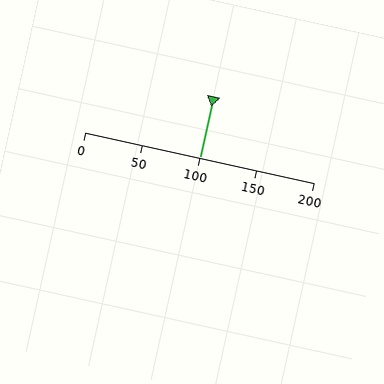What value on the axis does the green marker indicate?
The marker indicates approximately 100.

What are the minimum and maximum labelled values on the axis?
The axis runs from 0 to 200.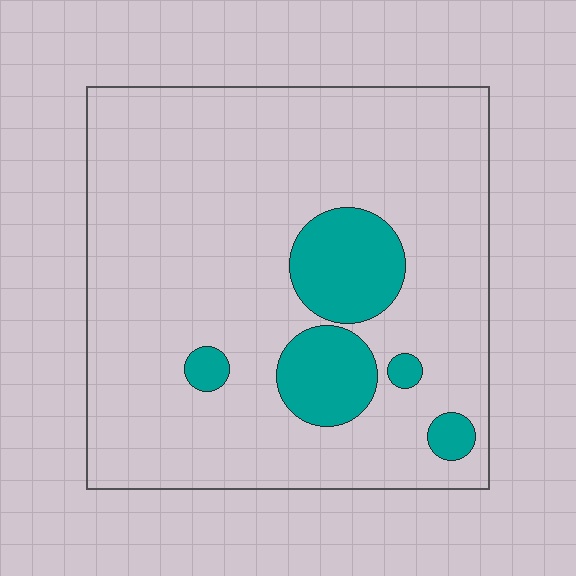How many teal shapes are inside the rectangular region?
5.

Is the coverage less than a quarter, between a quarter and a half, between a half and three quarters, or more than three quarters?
Less than a quarter.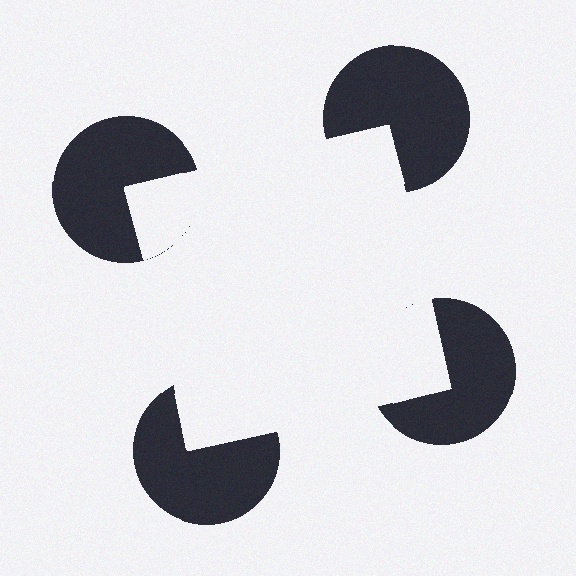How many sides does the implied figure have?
4 sides.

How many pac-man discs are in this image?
There are 4 — one at each vertex of the illusory square.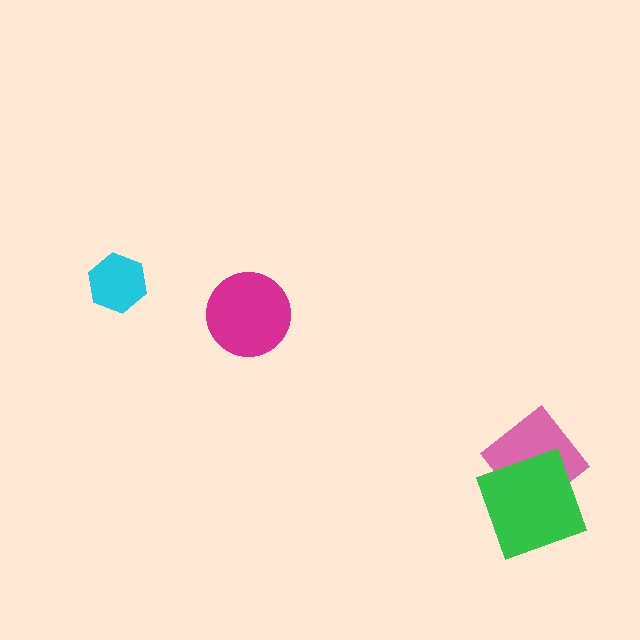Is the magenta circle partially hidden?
No, no other shape covers it.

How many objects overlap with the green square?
1 object overlaps with the green square.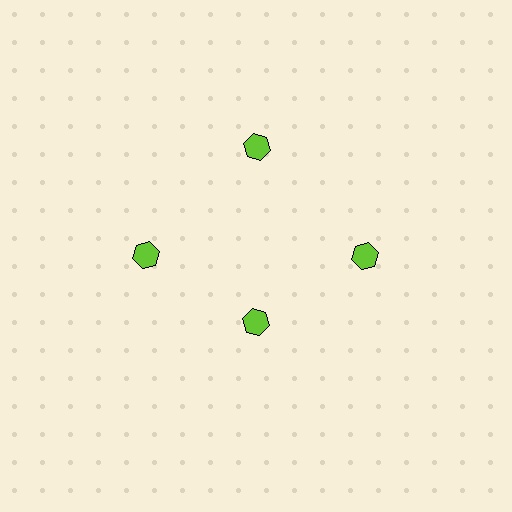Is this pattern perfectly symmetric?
No. The 4 lime hexagons are arranged in a ring, but one element near the 6 o'clock position is pulled inward toward the center, breaking the 4-fold rotational symmetry.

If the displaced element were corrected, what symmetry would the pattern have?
It would have 4-fold rotational symmetry — the pattern would map onto itself every 90 degrees.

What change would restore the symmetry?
The symmetry would be restored by moving it outward, back onto the ring so that all 4 hexagons sit at equal angles and equal distance from the center.